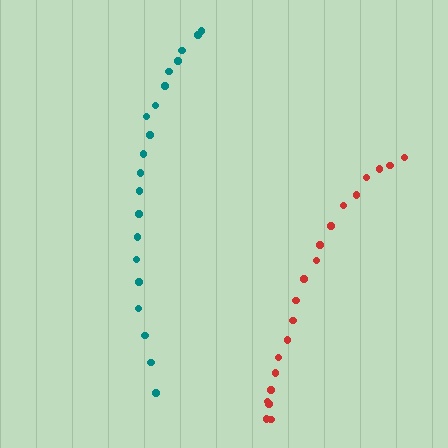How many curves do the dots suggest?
There are 2 distinct paths.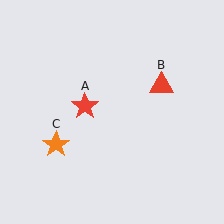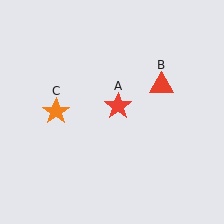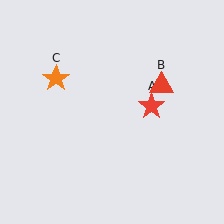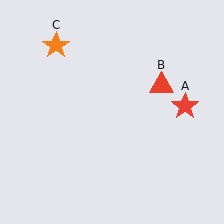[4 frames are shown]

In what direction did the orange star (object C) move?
The orange star (object C) moved up.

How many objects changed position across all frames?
2 objects changed position: red star (object A), orange star (object C).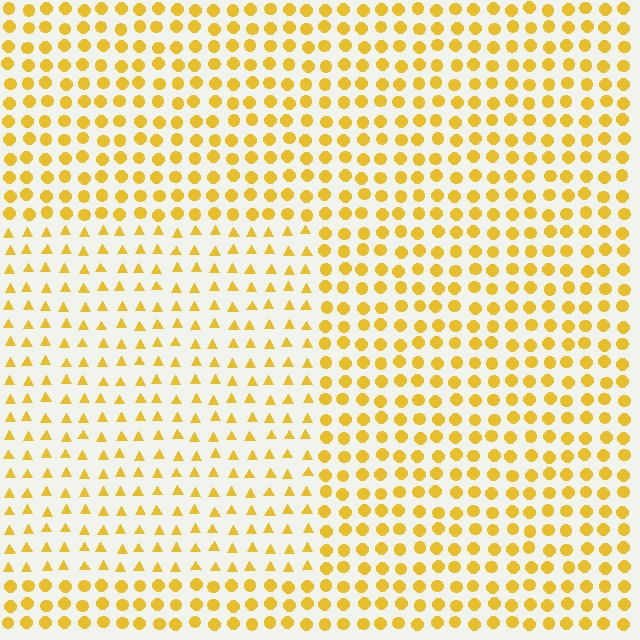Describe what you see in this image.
The image is filled with small yellow elements arranged in a uniform grid. A rectangle-shaped region contains triangles, while the surrounding area contains circles. The boundary is defined purely by the change in element shape.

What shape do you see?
I see a rectangle.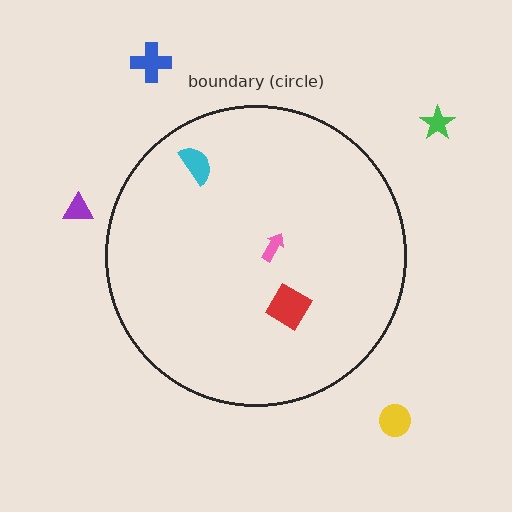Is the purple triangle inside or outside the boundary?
Outside.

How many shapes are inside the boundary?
3 inside, 4 outside.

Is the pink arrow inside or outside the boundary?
Inside.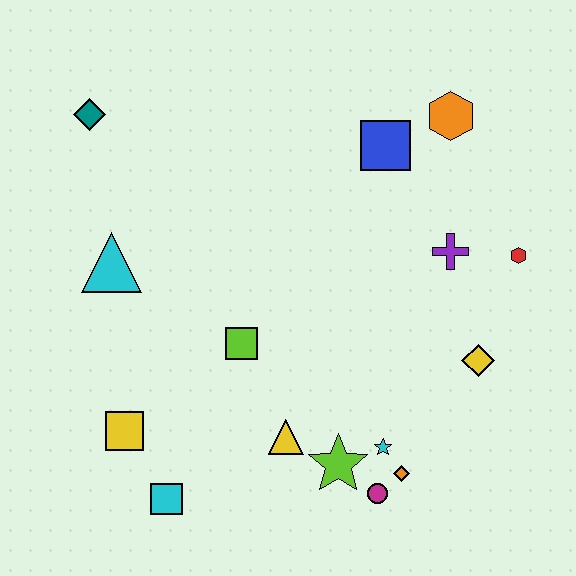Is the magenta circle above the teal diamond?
No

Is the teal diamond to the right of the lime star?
No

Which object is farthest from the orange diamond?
The teal diamond is farthest from the orange diamond.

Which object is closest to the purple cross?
The red hexagon is closest to the purple cross.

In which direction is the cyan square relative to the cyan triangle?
The cyan square is below the cyan triangle.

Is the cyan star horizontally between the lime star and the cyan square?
No